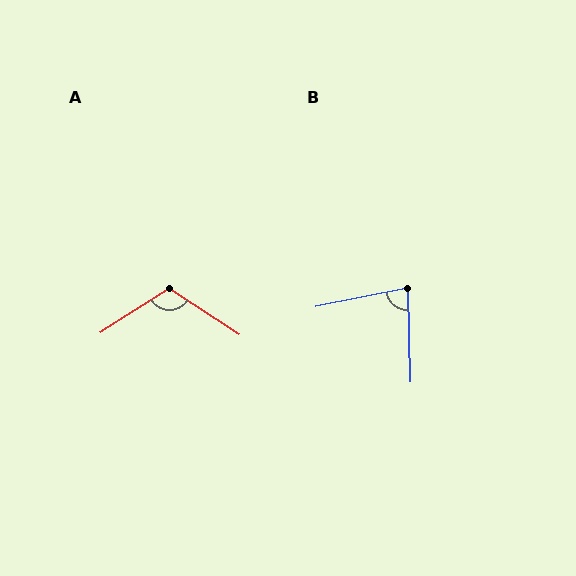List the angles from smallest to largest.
B (80°), A (115°).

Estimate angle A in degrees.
Approximately 115 degrees.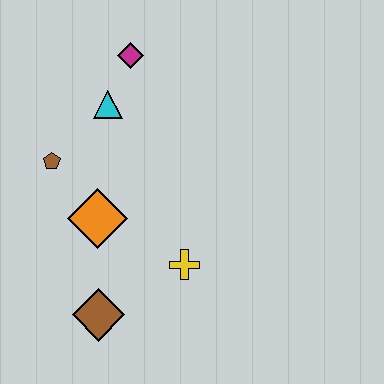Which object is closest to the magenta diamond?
The cyan triangle is closest to the magenta diamond.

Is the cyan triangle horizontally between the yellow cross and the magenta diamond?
No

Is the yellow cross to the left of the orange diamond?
No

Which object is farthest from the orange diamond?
The magenta diamond is farthest from the orange diamond.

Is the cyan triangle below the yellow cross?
No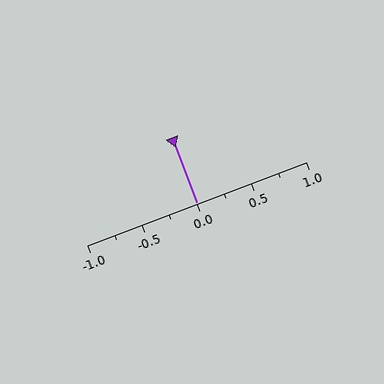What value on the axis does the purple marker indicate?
The marker indicates approximately 0.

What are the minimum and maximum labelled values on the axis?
The axis runs from -1.0 to 1.0.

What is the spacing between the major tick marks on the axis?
The major ticks are spaced 0.5 apart.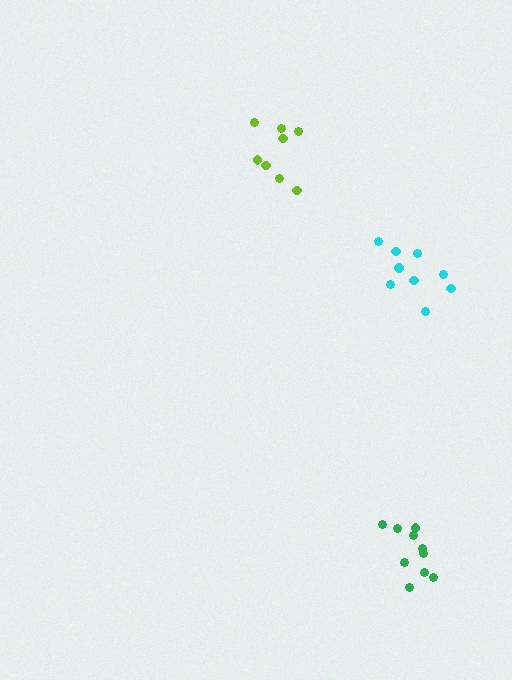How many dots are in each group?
Group 1: 8 dots, Group 2: 10 dots, Group 3: 9 dots (27 total).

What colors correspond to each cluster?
The clusters are colored: lime, green, cyan.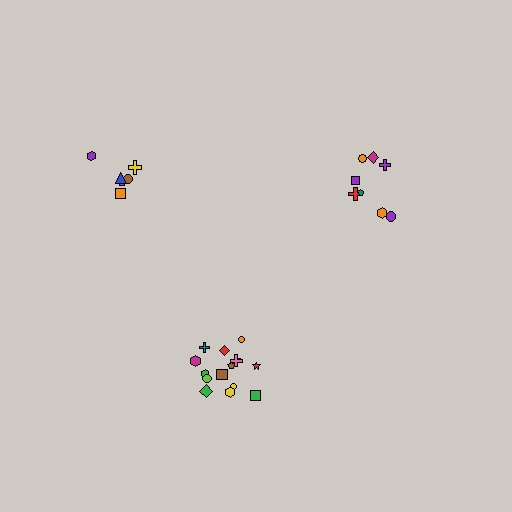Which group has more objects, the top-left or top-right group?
The top-right group.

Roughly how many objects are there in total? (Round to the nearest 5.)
Roughly 30 objects in total.